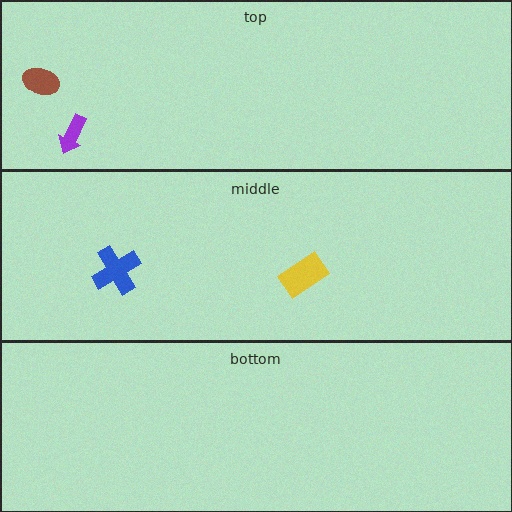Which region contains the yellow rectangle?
The middle region.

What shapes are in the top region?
The brown ellipse, the purple arrow.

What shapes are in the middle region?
The yellow rectangle, the blue cross.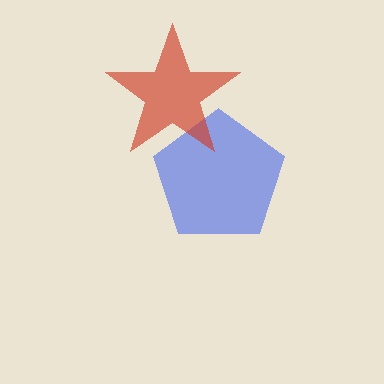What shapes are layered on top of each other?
The layered shapes are: a blue pentagon, a red star.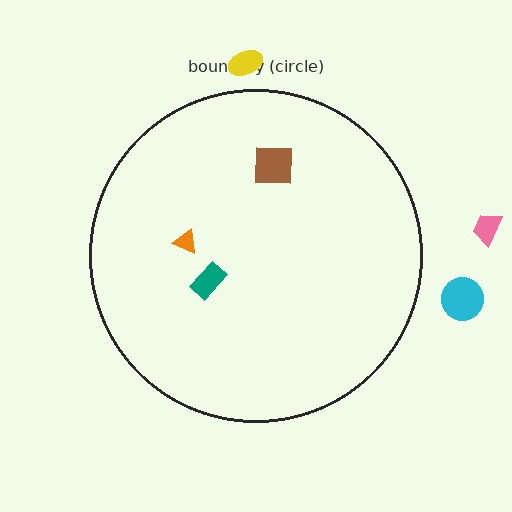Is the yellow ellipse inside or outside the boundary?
Outside.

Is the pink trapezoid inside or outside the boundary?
Outside.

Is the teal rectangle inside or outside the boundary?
Inside.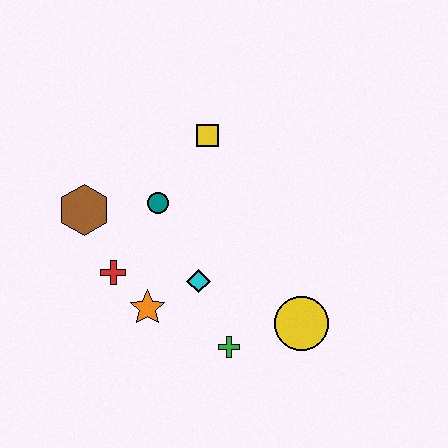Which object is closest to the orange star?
The red cross is closest to the orange star.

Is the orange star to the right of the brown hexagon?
Yes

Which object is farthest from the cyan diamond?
The yellow square is farthest from the cyan diamond.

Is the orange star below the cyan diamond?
Yes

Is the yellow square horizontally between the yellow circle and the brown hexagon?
Yes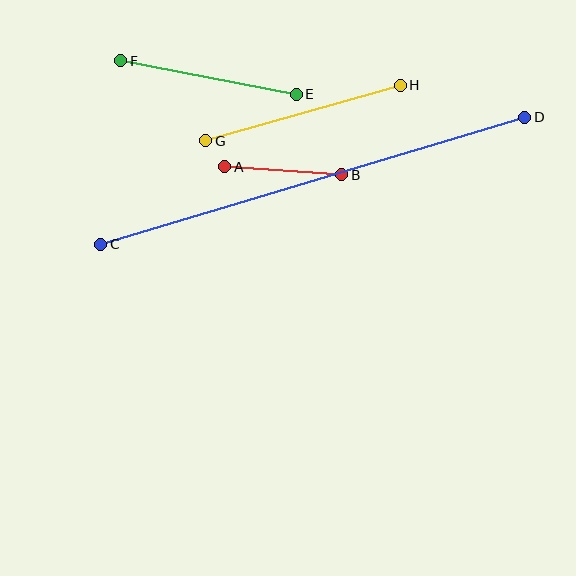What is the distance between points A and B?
The distance is approximately 118 pixels.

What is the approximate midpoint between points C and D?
The midpoint is at approximately (313, 181) pixels.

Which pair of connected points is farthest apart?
Points C and D are farthest apart.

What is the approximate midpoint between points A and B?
The midpoint is at approximately (283, 171) pixels.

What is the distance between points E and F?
The distance is approximately 179 pixels.